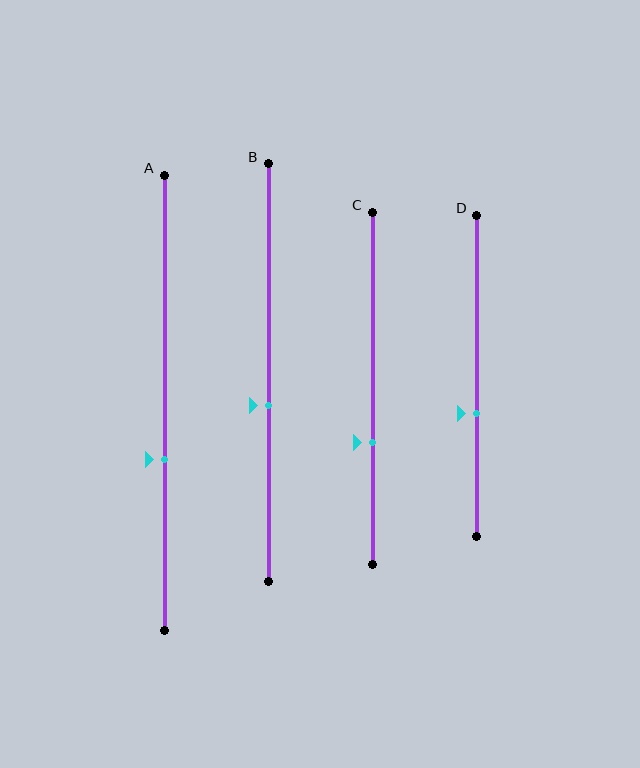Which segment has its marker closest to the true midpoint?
Segment B has its marker closest to the true midpoint.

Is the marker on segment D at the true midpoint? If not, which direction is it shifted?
No, the marker on segment D is shifted downward by about 12% of the segment length.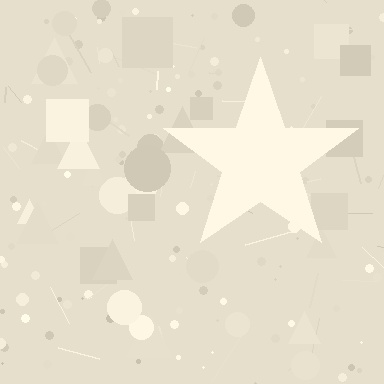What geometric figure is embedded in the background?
A star is embedded in the background.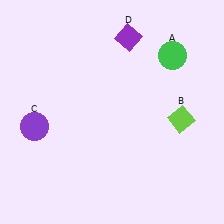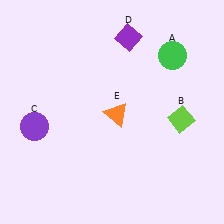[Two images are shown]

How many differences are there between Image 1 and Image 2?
There is 1 difference between the two images.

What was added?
An orange triangle (E) was added in Image 2.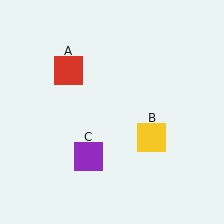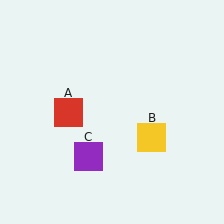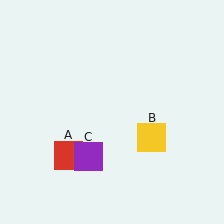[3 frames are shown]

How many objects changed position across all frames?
1 object changed position: red square (object A).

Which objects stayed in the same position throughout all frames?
Yellow square (object B) and purple square (object C) remained stationary.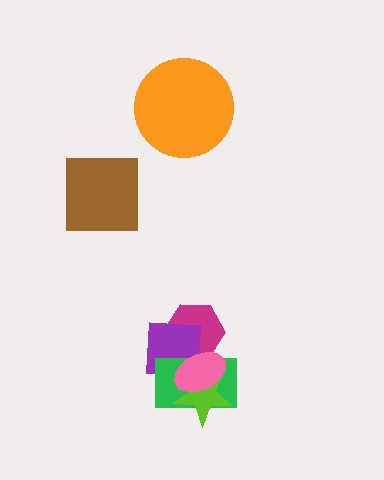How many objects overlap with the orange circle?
0 objects overlap with the orange circle.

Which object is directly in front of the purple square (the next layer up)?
The green rectangle is directly in front of the purple square.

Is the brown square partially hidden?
No, no other shape covers it.